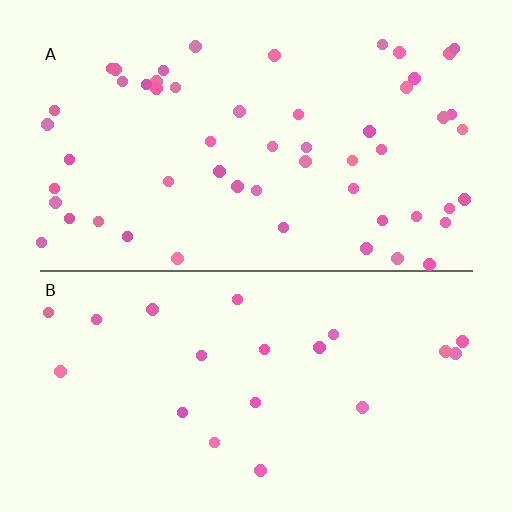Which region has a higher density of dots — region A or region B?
A (the top).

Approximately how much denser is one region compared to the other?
Approximately 2.7× — region A over region B.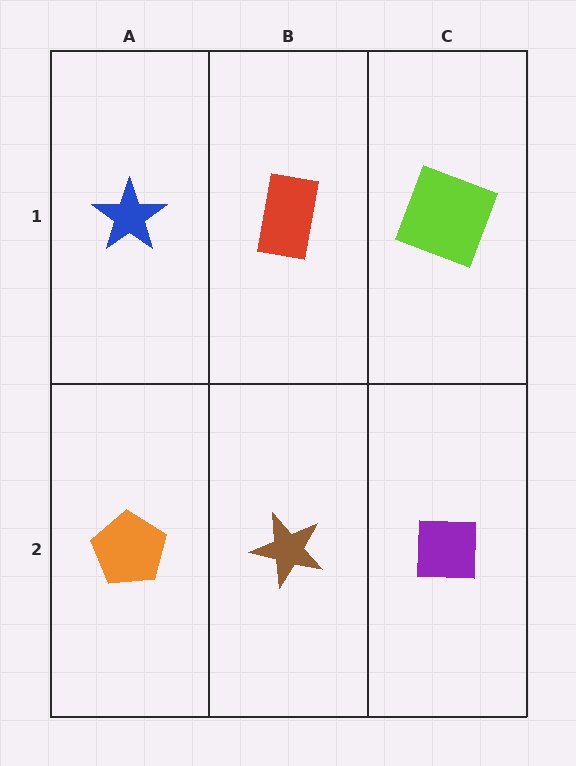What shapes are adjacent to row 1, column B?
A brown star (row 2, column B), a blue star (row 1, column A), a lime square (row 1, column C).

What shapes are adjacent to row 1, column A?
An orange pentagon (row 2, column A), a red rectangle (row 1, column B).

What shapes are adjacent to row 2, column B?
A red rectangle (row 1, column B), an orange pentagon (row 2, column A), a purple square (row 2, column C).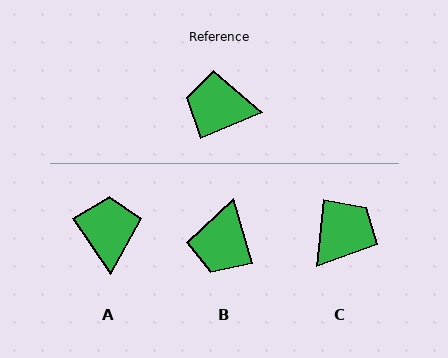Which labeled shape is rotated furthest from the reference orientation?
C, about 119 degrees away.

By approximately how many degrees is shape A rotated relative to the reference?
Approximately 79 degrees clockwise.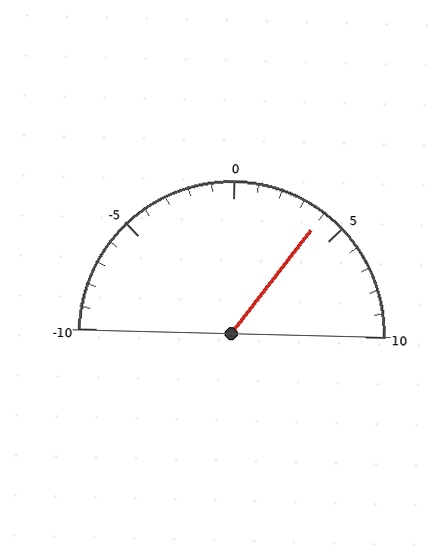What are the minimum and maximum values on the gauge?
The gauge ranges from -10 to 10.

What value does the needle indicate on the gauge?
The needle indicates approximately 4.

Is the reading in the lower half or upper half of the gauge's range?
The reading is in the upper half of the range (-10 to 10).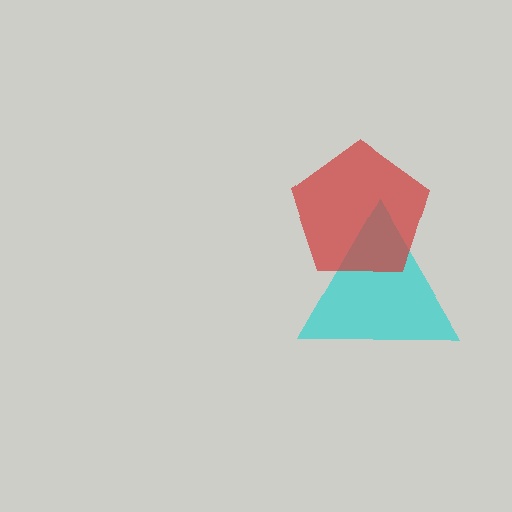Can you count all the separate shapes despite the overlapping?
Yes, there are 2 separate shapes.